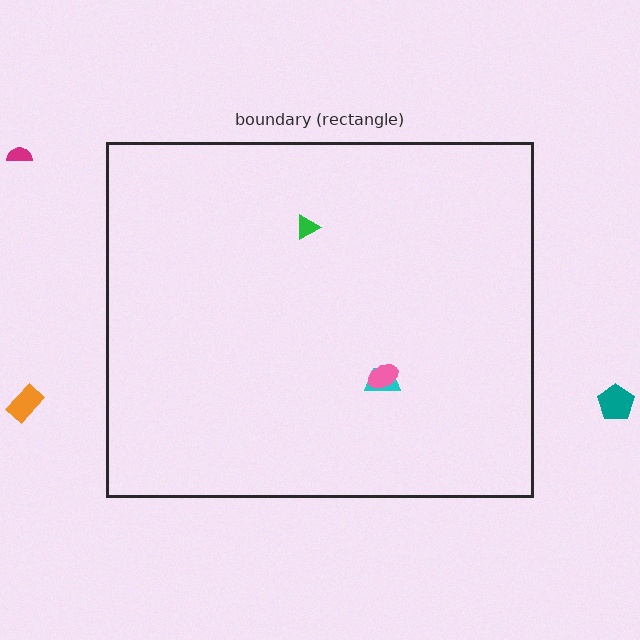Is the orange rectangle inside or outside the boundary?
Outside.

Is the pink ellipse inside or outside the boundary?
Inside.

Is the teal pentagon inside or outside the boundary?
Outside.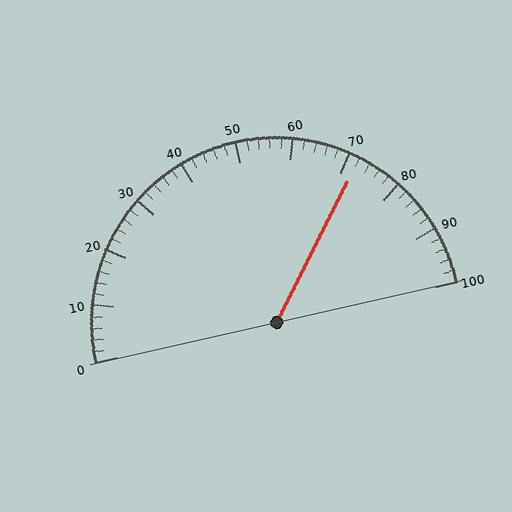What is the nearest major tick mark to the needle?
The nearest major tick mark is 70.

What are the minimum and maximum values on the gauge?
The gauge ranges from 0 to 100.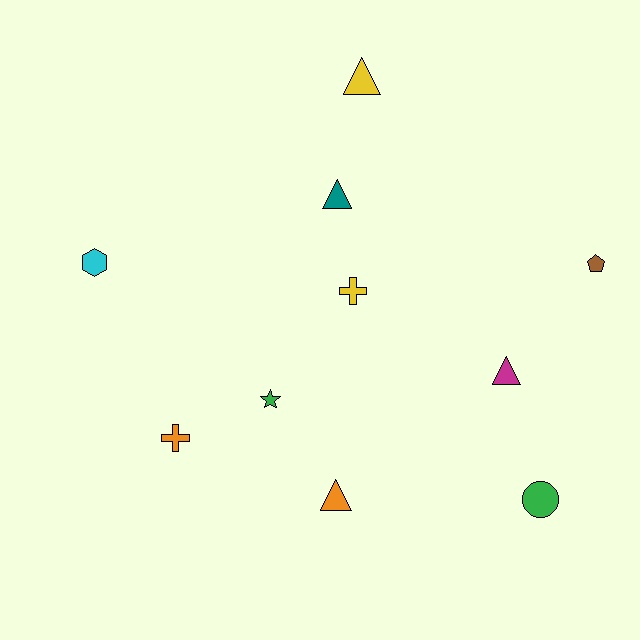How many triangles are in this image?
There are 4 triangles.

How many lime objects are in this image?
There are no lime objects.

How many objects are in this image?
There are 10 objects.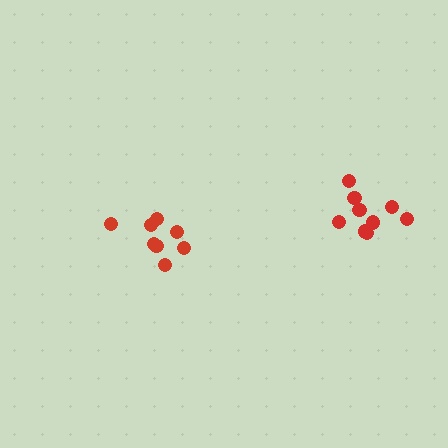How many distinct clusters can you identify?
There are 2 distinct clusters.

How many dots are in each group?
Group 1: 8 dots, Group 2: 9 dots (17 total).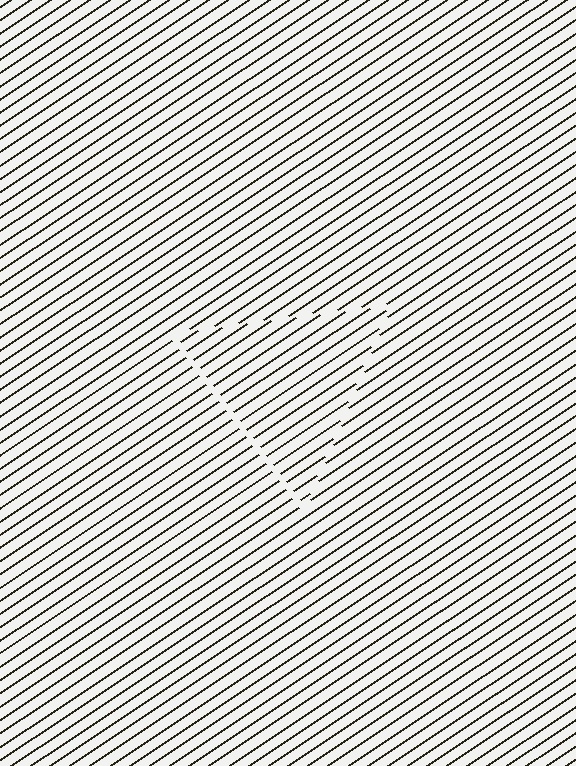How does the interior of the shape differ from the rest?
The interior of the shape contains the same grating, shifted by half a period — the contour is defined by the phase discontinuity where line-ends from the inner and outer gratings abut.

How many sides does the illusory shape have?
3 sides — the line-ends trace a triangle.